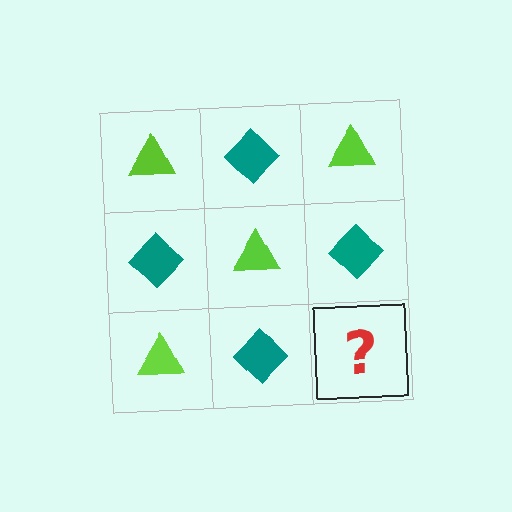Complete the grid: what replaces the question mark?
The question mark should be replaced with a lime triangle.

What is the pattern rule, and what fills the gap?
The rule is that it alternates lime triangle and teal diamond in a checkerboard pattern. The gap should be filled with a lime triangle.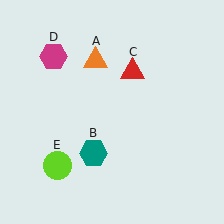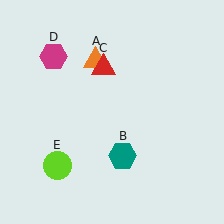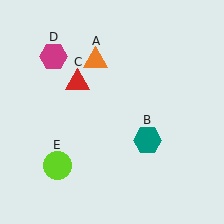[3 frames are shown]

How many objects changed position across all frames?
2 objects changed position: teal hexagon (object B), red triangle (object C).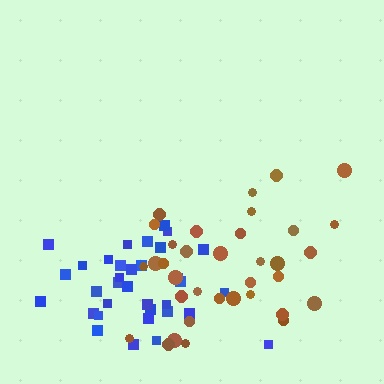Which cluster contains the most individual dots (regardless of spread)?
Blue (35).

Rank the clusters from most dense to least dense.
blue, brown.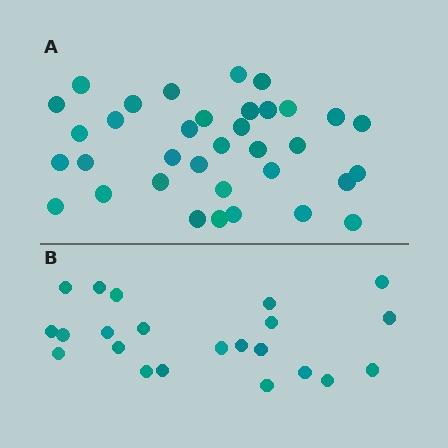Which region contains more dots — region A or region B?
Region A (the top region) has more dots.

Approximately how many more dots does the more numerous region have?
Region A has approximately 15 more dots than region B.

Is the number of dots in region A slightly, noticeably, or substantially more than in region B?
Region A has substantially more. The ratio is roughly 1.6 to 1.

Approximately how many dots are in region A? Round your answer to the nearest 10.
About 40 dots. (The exact count is 35, which rounds to 40.)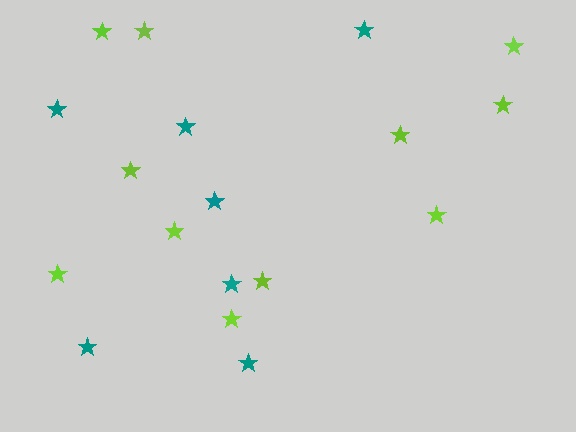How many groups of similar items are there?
There are 2 groups: one group of teal stars (7) and one group of lime stars (11).